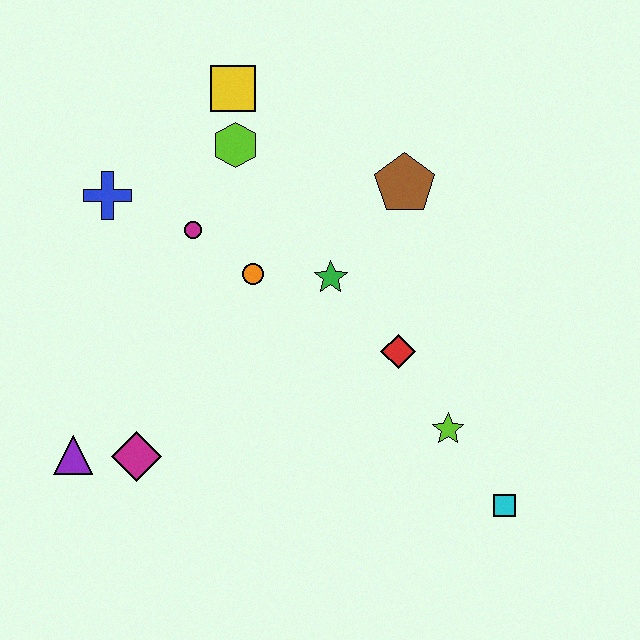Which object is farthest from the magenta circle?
The cyan square is farthest from the magenta circle.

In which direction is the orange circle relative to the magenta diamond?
The orange circle is above the magenta diamond.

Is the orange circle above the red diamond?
Yes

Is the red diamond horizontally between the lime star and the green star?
Yes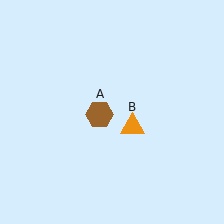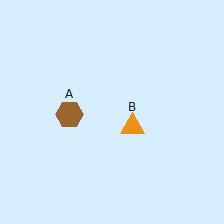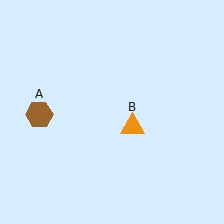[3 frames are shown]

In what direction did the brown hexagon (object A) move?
The brown hexagon (object A) moved left.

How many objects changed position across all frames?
1 object changed position: brown hexagon (object A).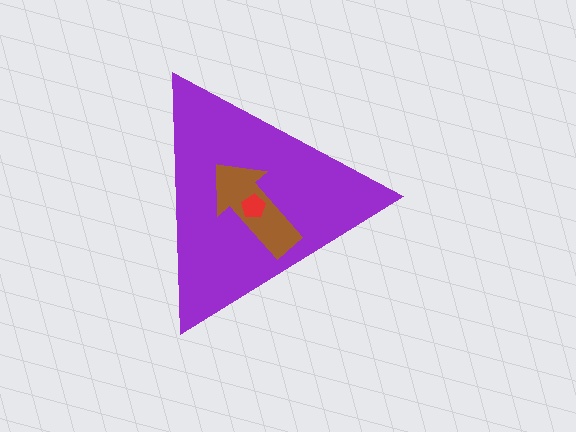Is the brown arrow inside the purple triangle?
Yes.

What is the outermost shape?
The purple triangle.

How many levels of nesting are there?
3.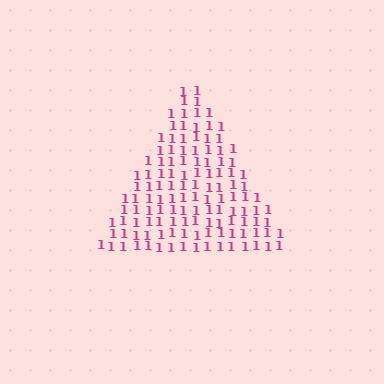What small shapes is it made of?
It is made of small digit 1's.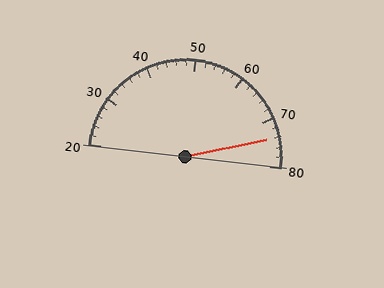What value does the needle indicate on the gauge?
The needle indicates approximately 74.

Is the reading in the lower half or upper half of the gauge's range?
The reading is in the upper half of the range (20 to 80).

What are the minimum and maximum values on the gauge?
The gauge ranges from 20 to 80.